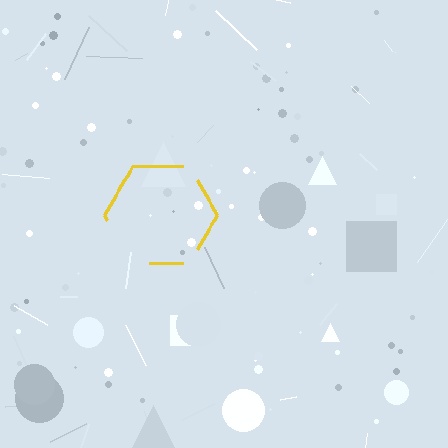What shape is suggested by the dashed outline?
The dashed outline suggests a hexagon.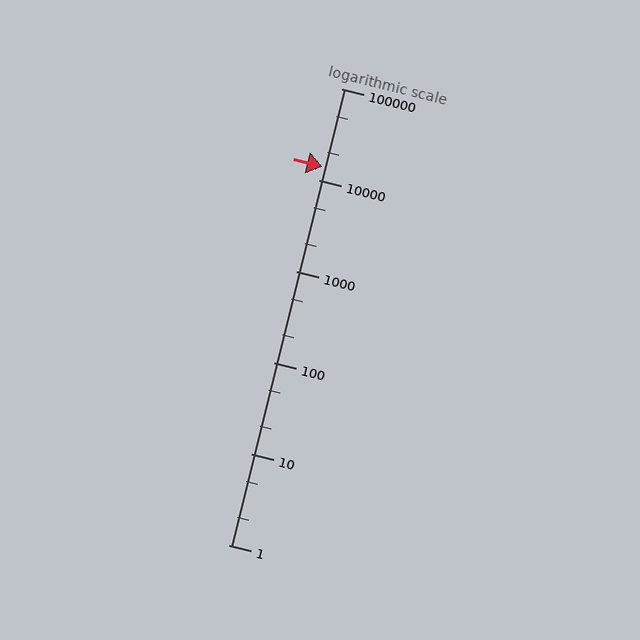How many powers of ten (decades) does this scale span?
The scale spans 5 decades, from 1 to 100000.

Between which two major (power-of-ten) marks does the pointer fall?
The pointer is between 10000 and 100000.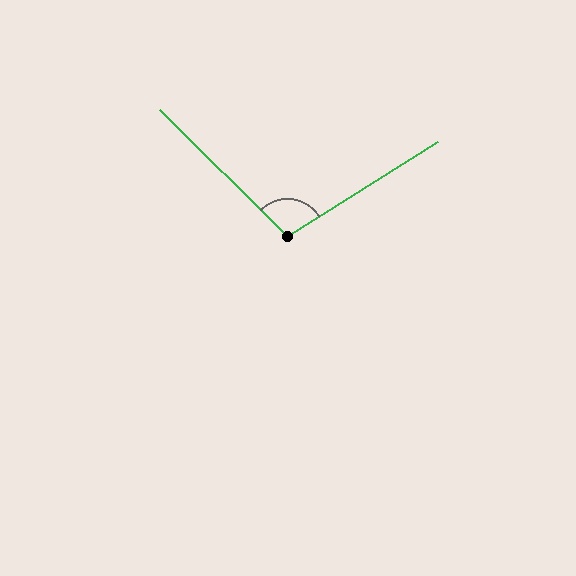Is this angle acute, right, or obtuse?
It is obtuse.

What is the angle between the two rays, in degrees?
Approximately 103 degrees.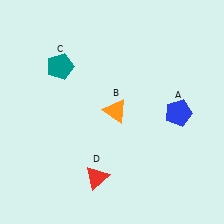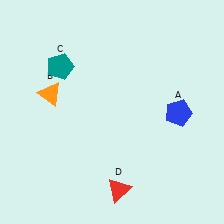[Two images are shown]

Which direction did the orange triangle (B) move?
The orange triangle (B) moved left.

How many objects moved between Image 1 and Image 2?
2 objects moved between the two images.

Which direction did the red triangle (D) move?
The red triangle (D) moved right.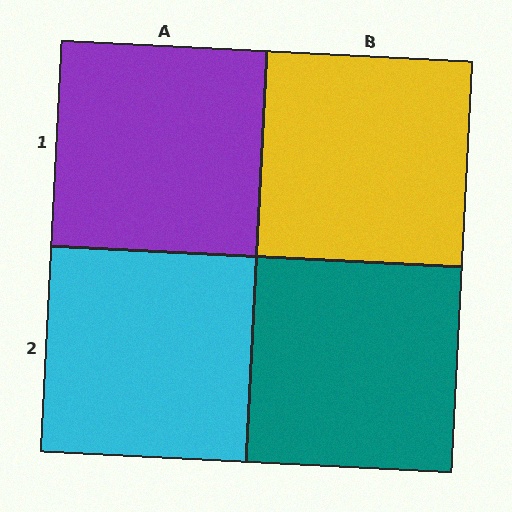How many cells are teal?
1 cell is teal.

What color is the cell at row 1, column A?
Purple.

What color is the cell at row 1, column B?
Yellow.